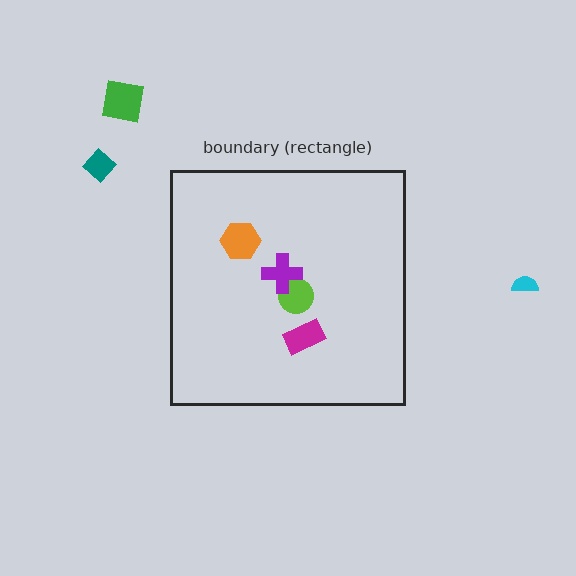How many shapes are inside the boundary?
4 inside, 3 outside.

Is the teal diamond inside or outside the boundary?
Outside.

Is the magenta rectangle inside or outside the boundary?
Inside.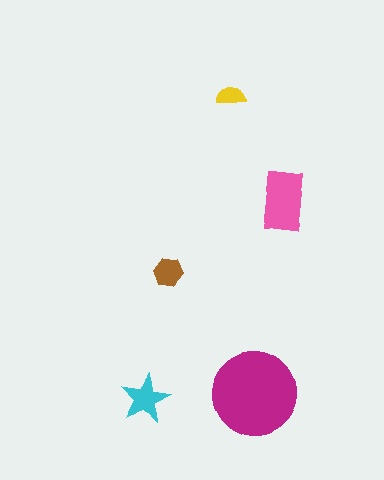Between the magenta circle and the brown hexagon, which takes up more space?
The magenta circle.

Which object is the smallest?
The yellow semicircle.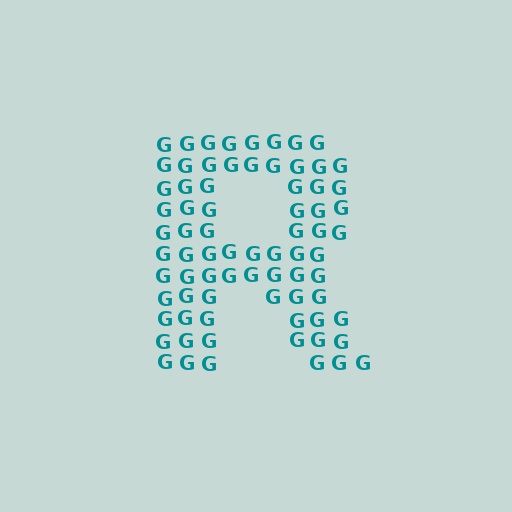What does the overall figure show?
The overall figure shows the letter R.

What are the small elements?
The small elements are letter G's.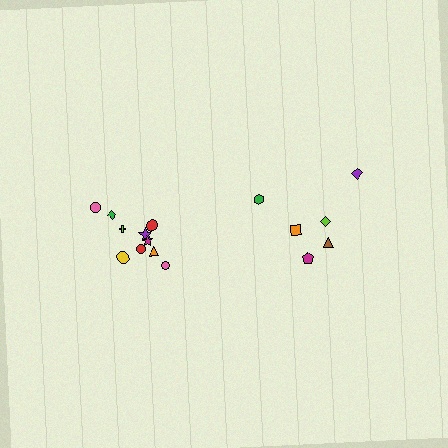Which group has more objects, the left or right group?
The left group.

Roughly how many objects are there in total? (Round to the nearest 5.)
Roughly 15 objects in total.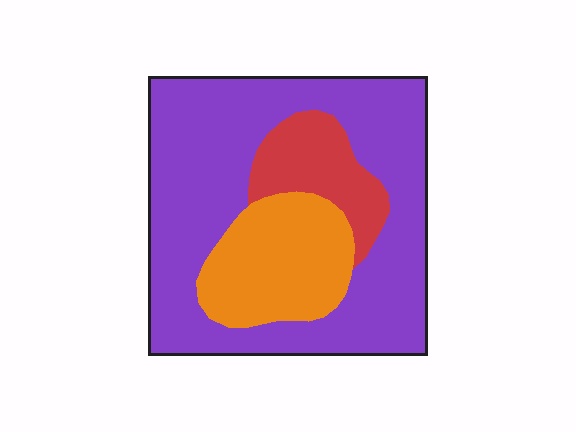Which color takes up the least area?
Red, at roughly 15%.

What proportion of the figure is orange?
Orange covers roughly 20% of the figure.